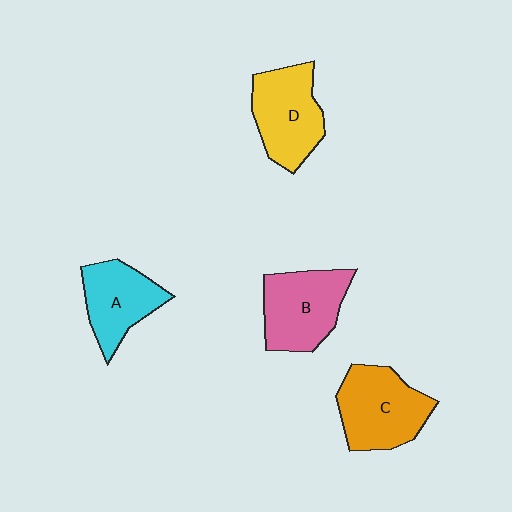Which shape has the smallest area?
Shape A (cyan).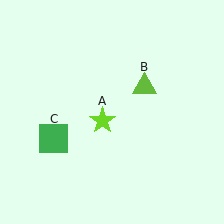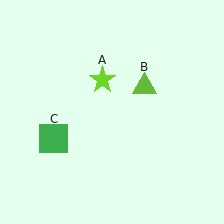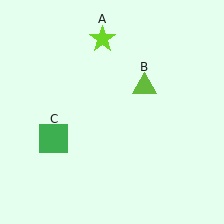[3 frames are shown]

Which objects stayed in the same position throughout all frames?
Lime triangle (object B) and green square (object C) remained stationary.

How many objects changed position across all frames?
1 object changed position: lime star (object A).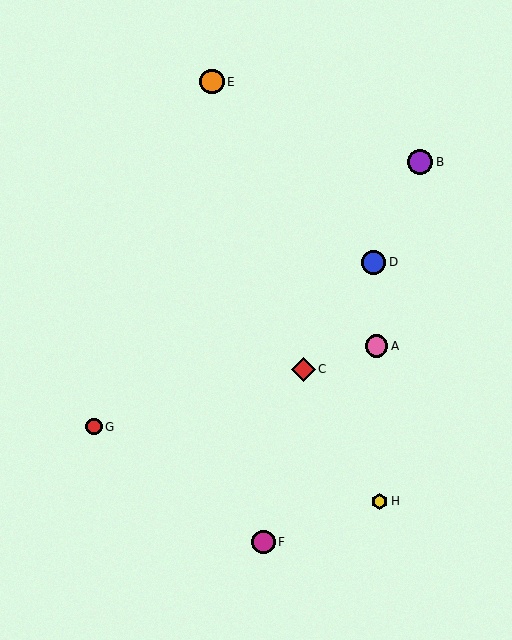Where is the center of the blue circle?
The center of the blue circle is at (373, 262).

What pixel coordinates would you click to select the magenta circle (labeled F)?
Click at (263, 542) to select the magenta circle F.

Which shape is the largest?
The purple circle (labeled B) is the largest.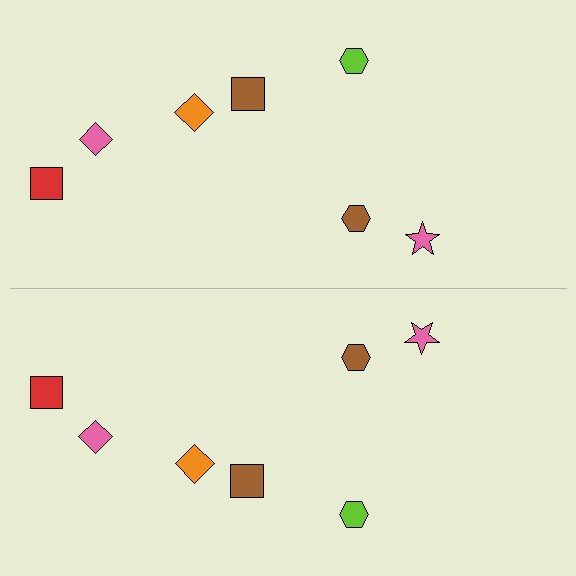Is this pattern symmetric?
Yes, this pattern has bilateral (reflection) symmetry.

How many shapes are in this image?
There are 14 shapes in this image.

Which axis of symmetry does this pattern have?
The pattern has a horizontal axis of symmetry running through the center of the image.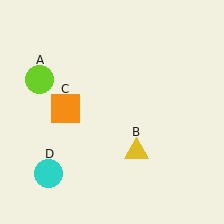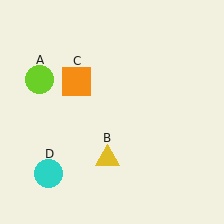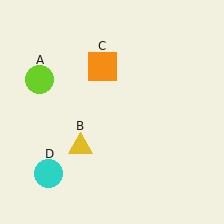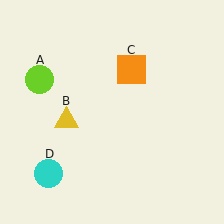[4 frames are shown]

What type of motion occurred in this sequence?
The yellow triangle (object B), orange square (object C) rotated clockwise around the center of the scene.